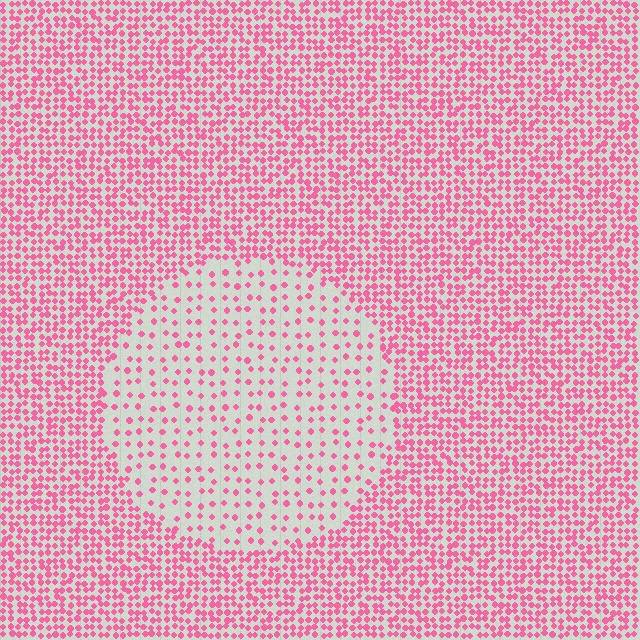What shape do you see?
I see a circle.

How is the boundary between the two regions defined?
The boundary is defined by a change in element density (approximately 2.7x ratio). All elements are the same color, size, and shape.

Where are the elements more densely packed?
The elements are more densely packed outside the circle boundary.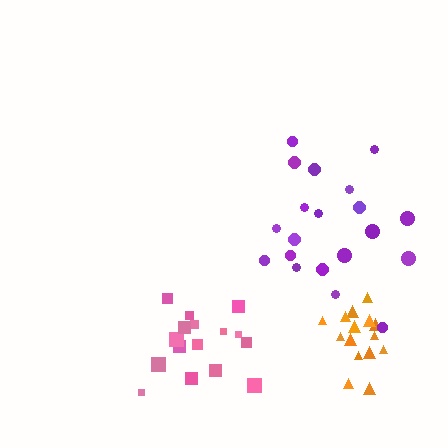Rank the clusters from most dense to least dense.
orange, pink, purple.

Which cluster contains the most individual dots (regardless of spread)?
Purple (20).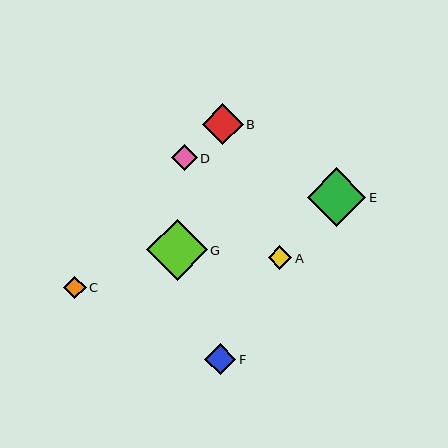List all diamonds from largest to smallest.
From largest to smallest: G, E, B, F, D, A, C.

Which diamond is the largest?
Diamond G is the largest with a size of approximately 61 pixels.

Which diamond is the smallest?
Diamond C is the smallest with a size of approximately 23 pixels.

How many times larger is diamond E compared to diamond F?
Diamond E is approximately 1.9 times the size of diamond F.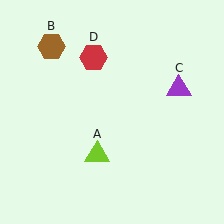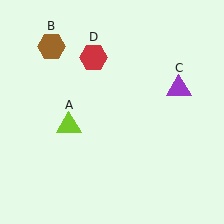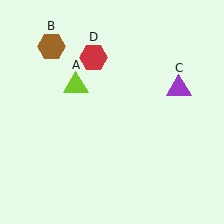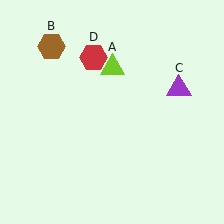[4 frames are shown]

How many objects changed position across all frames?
1 object changed position: lime triangle (object A).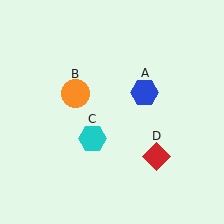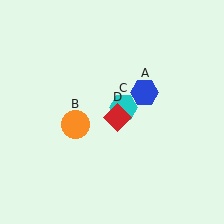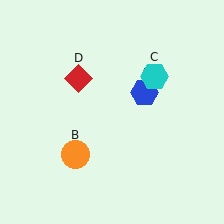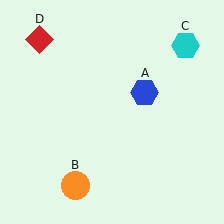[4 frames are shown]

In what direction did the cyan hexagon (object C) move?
The cyan hexagon (object C) moved up and to the right.